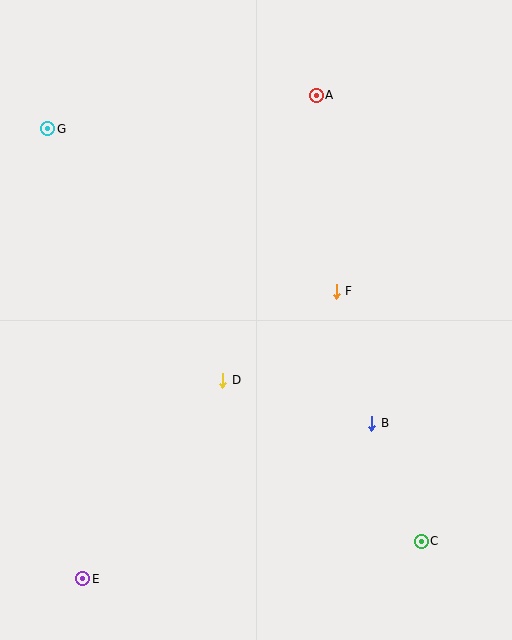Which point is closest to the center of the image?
Point D at (223, 380) is closest to the center.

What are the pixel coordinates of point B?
Point B is at (372, 423).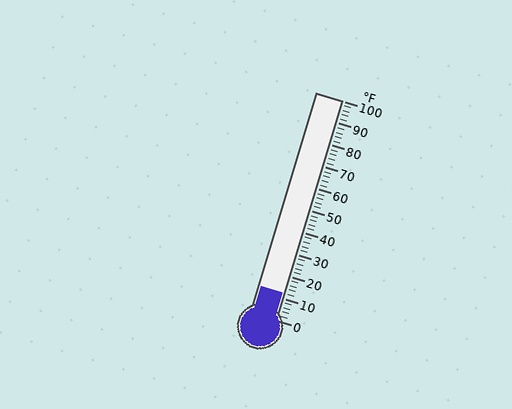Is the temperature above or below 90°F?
The temperature is below 90°F.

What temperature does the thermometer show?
The thermometer shows approximately 12°F.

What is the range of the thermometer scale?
The thermometer scale ranges from 0°F to 100°F.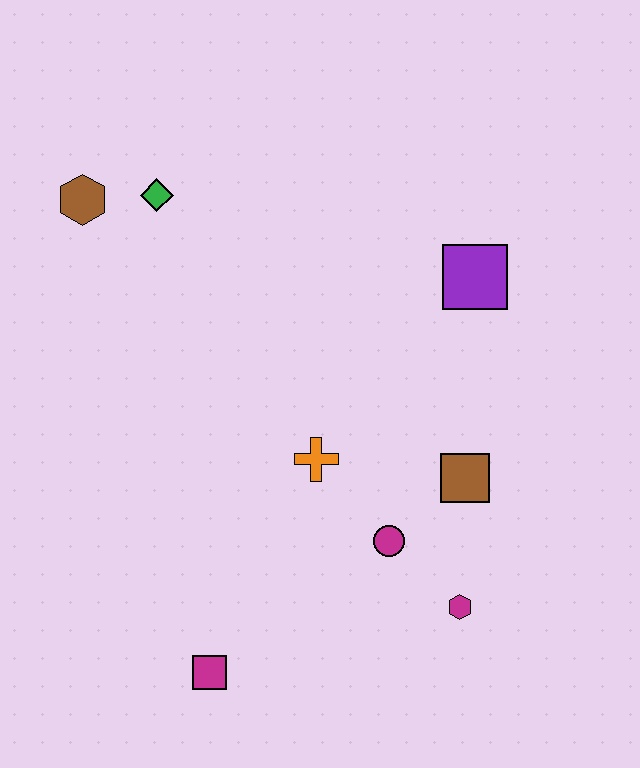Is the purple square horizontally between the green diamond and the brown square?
No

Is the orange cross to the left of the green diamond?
No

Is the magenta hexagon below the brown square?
Yes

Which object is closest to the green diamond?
The brown hexagon is closest to the green diamond.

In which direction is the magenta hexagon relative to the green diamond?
The magenta hexagon is below the green diamond.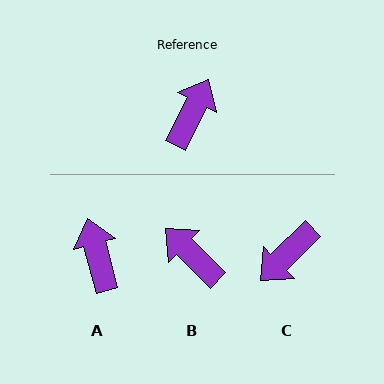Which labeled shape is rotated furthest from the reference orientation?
C, about 161 degrees away.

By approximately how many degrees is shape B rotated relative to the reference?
Approximately 72 degrees counter-clockwise.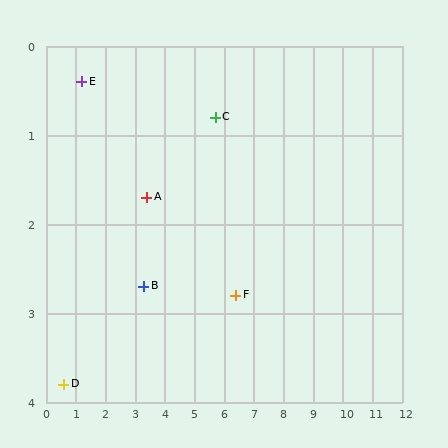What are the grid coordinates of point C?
Point C is at approximately (5.7, 0.8).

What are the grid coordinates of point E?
Point E is at approximately (1.2, 0.4).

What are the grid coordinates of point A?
Point A is at approximately (3.4, 1.7).